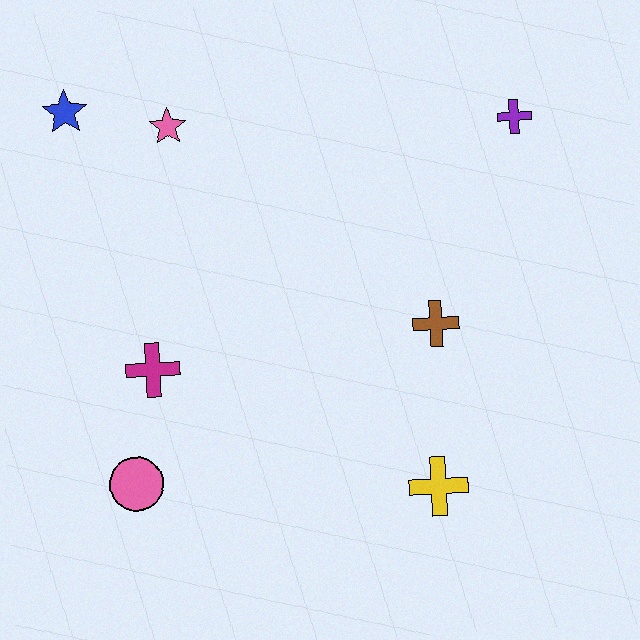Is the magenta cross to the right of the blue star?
Yes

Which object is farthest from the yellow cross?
The blue star is farthest from the yellow cross.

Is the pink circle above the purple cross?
No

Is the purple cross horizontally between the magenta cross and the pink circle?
No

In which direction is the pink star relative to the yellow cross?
The pink star is above the yellow cross.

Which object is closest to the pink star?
The blue star is closest to the pink star.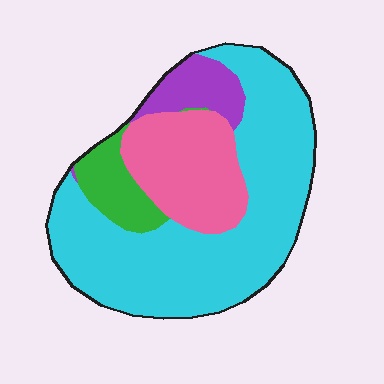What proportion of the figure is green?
Green covers roughly 10% of the figure.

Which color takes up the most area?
Cyan, at roughly 60%.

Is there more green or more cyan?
Cyan.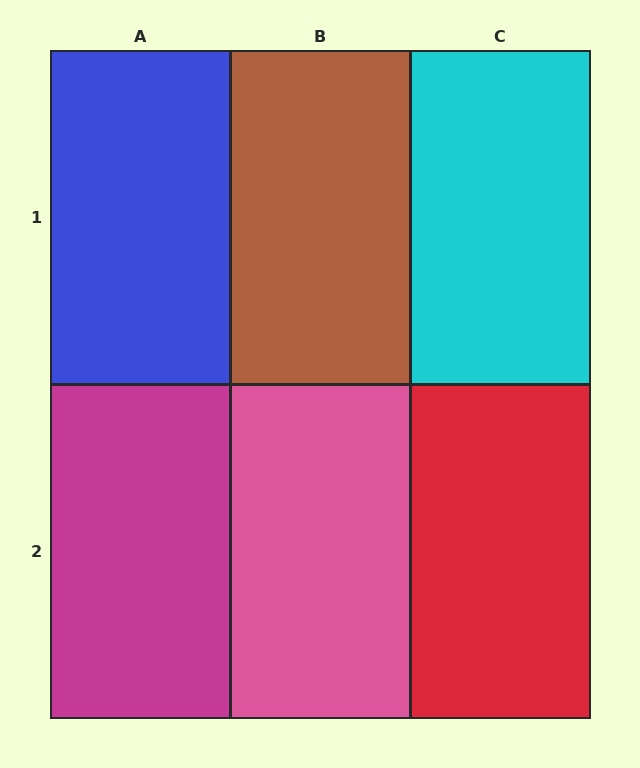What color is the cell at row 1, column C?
Cyan.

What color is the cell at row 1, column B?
Brown.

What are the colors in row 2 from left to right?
Magenta, pink, red.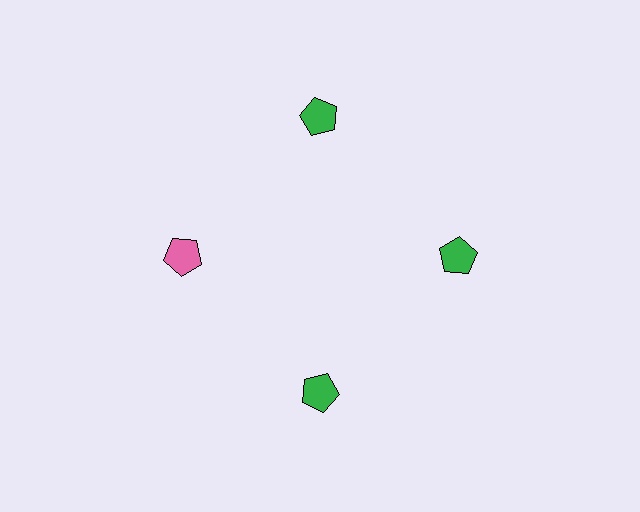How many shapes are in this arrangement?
There are 4 shapes arranged in a ring pattern.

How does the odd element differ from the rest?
It has a different color: pink instead of green.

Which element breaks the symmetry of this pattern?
The pink pentagon at roughly the 9 o'clock position breaks the symmetry. All other shapes are green pentagons.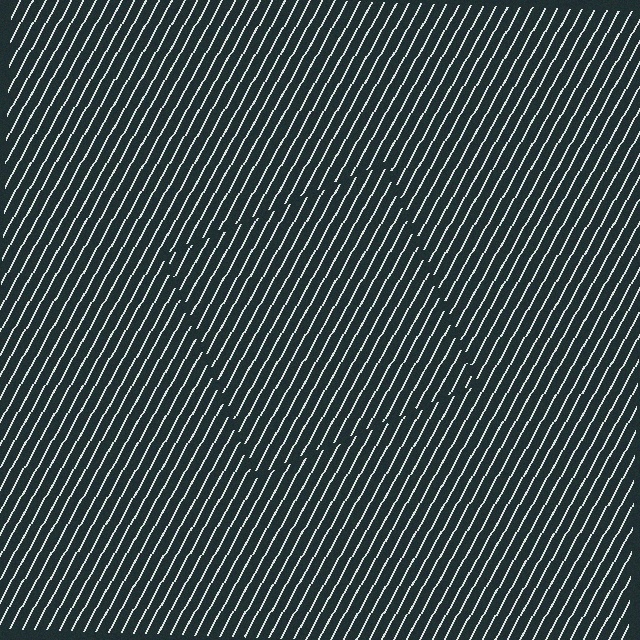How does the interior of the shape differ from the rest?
The interior of the shape contains the same grating, shifted by half a period — the contour is defined by the phase discontinuity where line-ends from the inner and outer gratings abut.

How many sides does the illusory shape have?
4 sides — the line-ends trace a square.